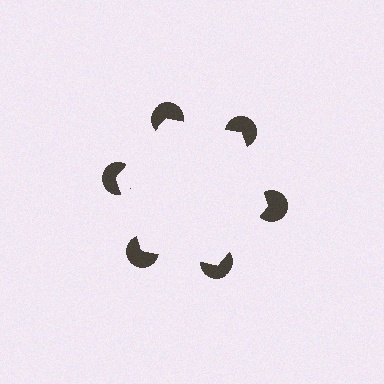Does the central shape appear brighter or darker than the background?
It typically appears slightly brighter than the background, even though no actual brightness change is drawn.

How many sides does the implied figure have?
6 sides.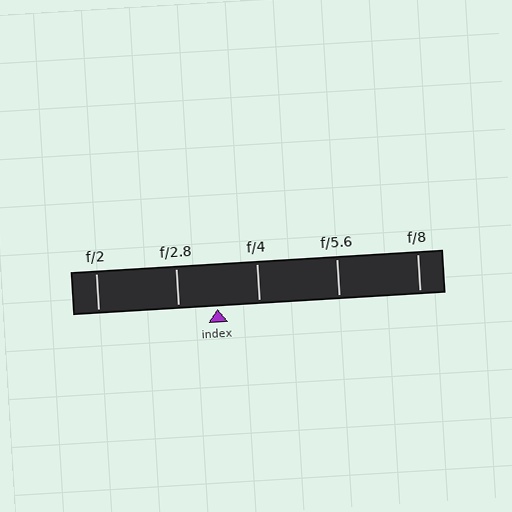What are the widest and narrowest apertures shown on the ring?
The widest aperture shown is f/2 and the narrowest is f/8.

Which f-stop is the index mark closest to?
The index mark is closest to f/2.8.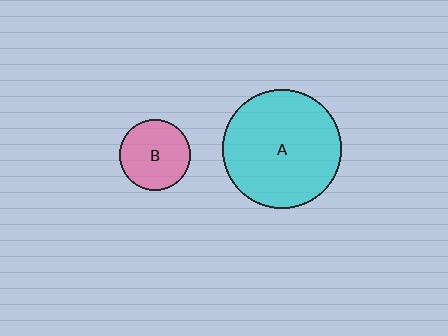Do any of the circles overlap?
No, none of the circles overlap.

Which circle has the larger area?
Circle A (cyan).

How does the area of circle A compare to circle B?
Approximately 2.8 times.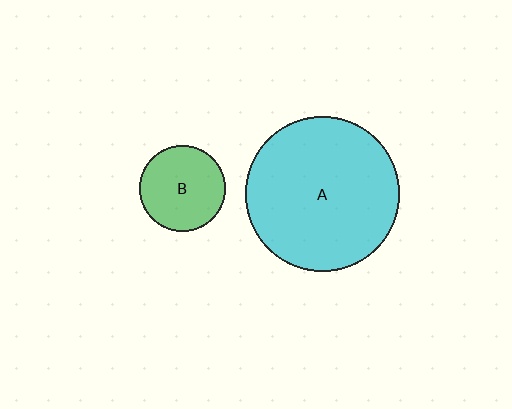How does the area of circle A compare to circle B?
Approximately 3.2 times.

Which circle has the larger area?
Circle A (cyan).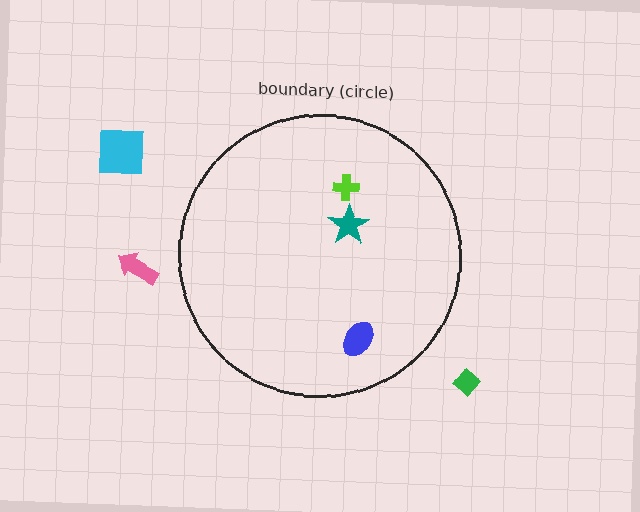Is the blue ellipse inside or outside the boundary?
Inside.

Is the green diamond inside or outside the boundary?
Outside.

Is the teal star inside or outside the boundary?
Inside.